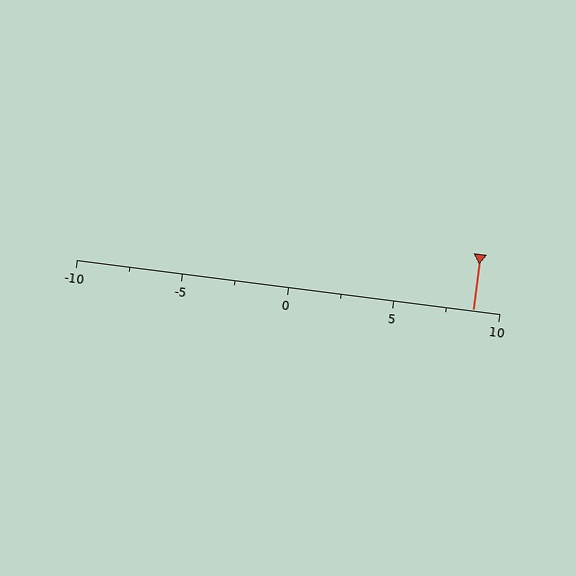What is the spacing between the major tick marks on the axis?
The major ticks are spaced 5 apart.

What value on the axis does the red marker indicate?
The marker indicates approximately 8.8.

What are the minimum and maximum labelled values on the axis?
The axis runs from -10 to 10.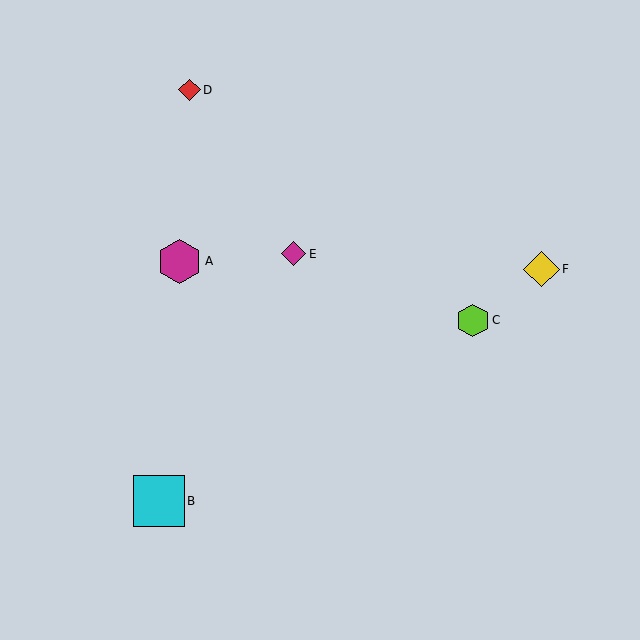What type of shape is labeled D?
Shape D is a red diamond.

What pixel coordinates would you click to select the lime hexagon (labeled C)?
Click at (473, 320) to select the lime hexagon C.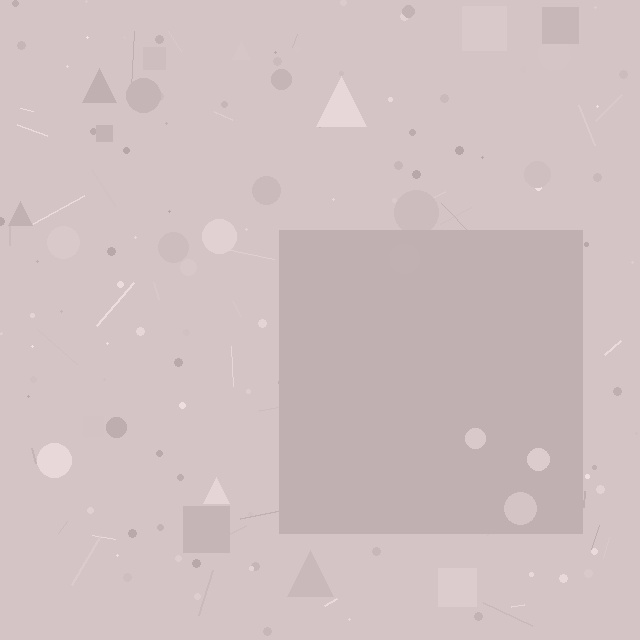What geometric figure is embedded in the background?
A square is embedded in the background.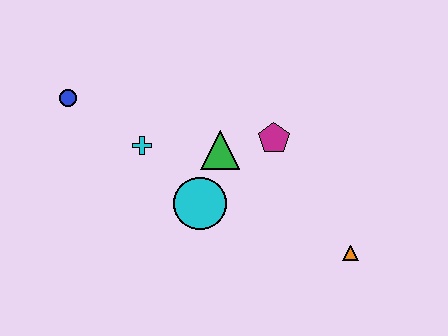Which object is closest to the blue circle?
The cyan cross is closest to the blue circle.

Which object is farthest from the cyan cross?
The orange triangle is farthest from the cyan cross.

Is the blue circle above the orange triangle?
Yes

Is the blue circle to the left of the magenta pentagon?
Yes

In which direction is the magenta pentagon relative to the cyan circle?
The magenta pentagon is to the right of the cyan circle.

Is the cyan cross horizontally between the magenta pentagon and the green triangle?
No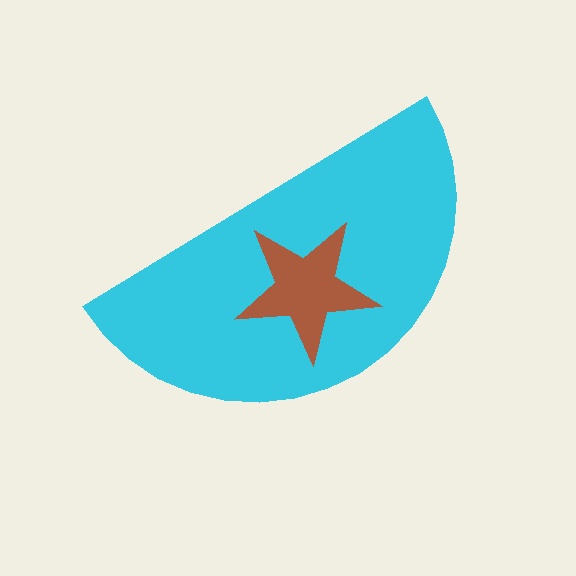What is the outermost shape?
The cyan semicircle.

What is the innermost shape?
The brown star.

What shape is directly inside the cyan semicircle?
The brown star.